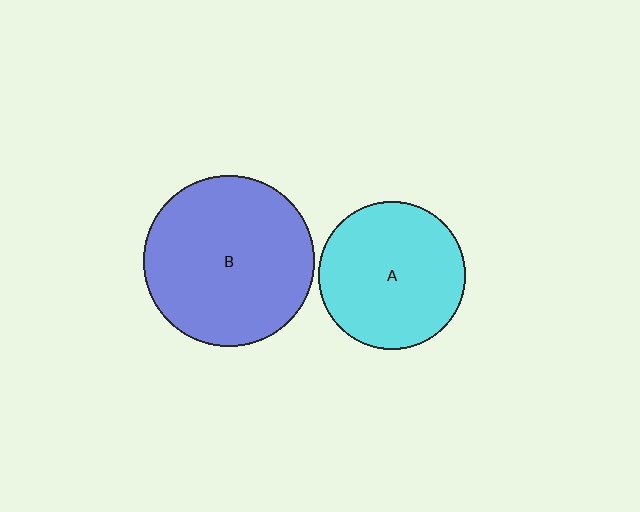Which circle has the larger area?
Circle B (blue).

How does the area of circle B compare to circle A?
Approximately 1.3 times.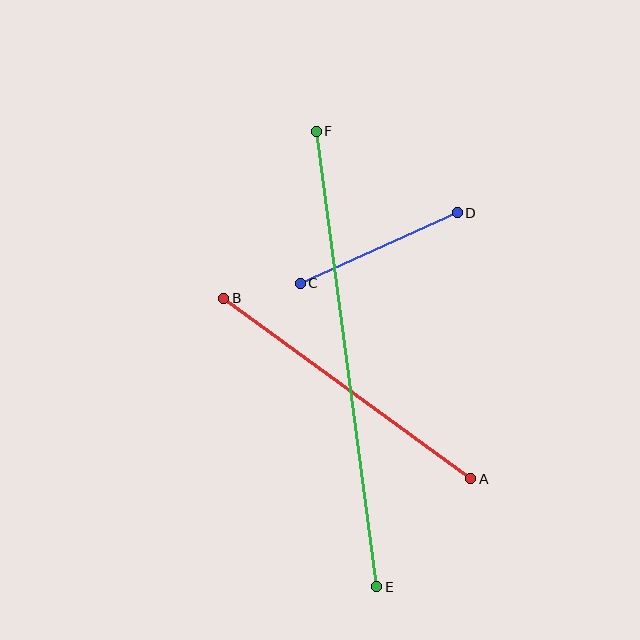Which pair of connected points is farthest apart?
Points E and F are farthest apart.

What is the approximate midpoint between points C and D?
The midpoint is at approximately (379, 248) pixels.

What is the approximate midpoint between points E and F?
The midpoint is at approximately (346, 359) pixels.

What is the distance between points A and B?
The distance is approximately 306 pixels.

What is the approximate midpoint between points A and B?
The midpoint is at approximately (347, 388) pixels.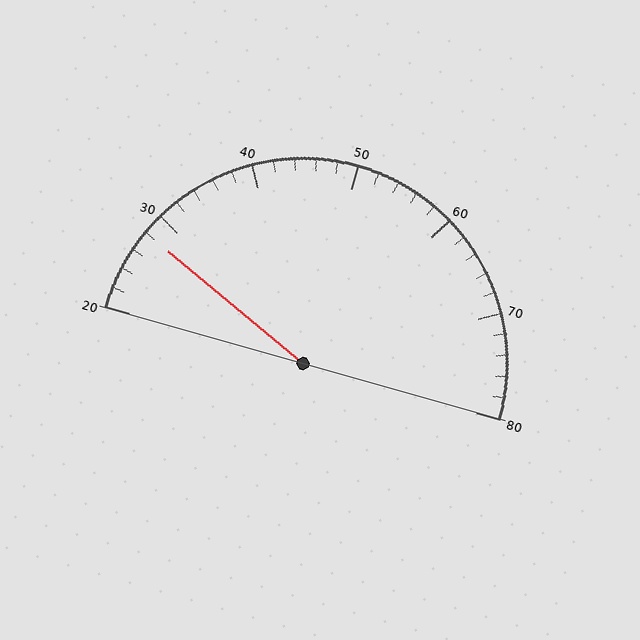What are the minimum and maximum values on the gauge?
The gauge ranges from 20 to 80.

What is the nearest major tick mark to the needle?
The nearest major tick mark is 30.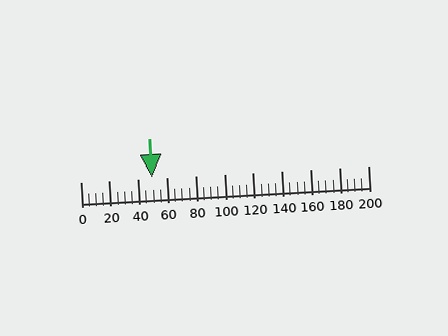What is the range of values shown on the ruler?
The ruler shows values from 0 to 200.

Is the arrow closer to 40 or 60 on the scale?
The arrow is closer to 40.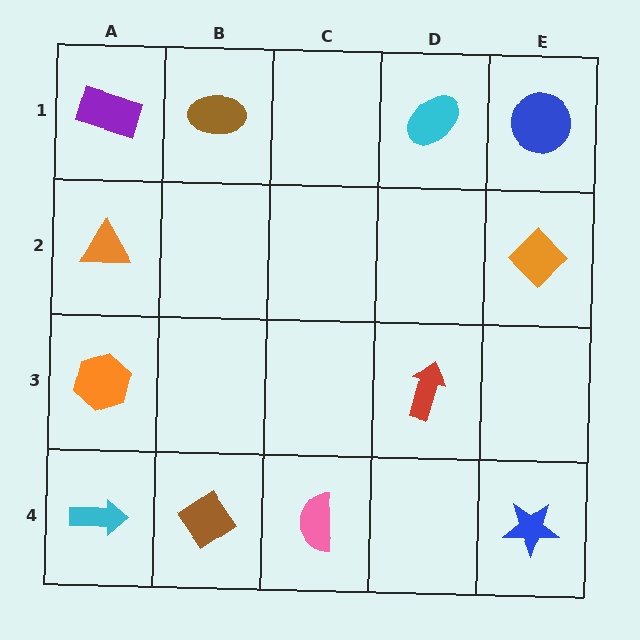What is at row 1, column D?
A cyan ellipse.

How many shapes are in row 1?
4 shapes.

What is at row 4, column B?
A brown diamond.